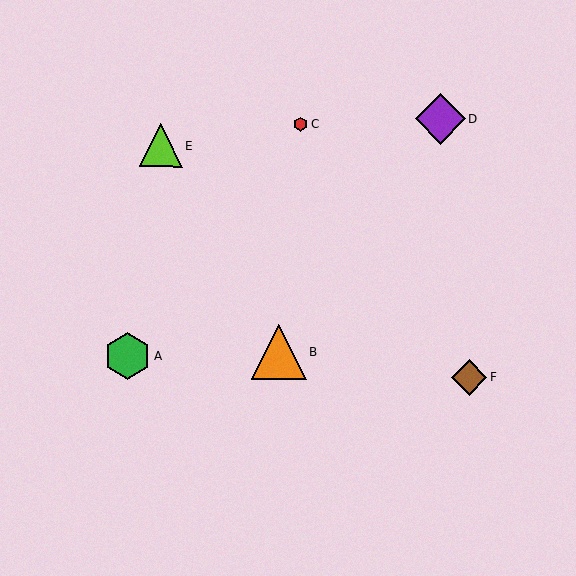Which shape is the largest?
The orange triangle (labeled B) is the largest.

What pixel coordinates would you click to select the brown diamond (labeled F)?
Click at (469, 377) to select the brown diamond F.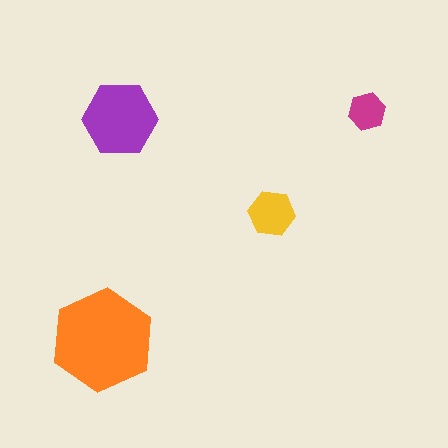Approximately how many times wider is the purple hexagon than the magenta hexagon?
About 2 times wider.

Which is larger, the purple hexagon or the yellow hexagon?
The purple one.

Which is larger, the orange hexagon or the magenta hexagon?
The orange one.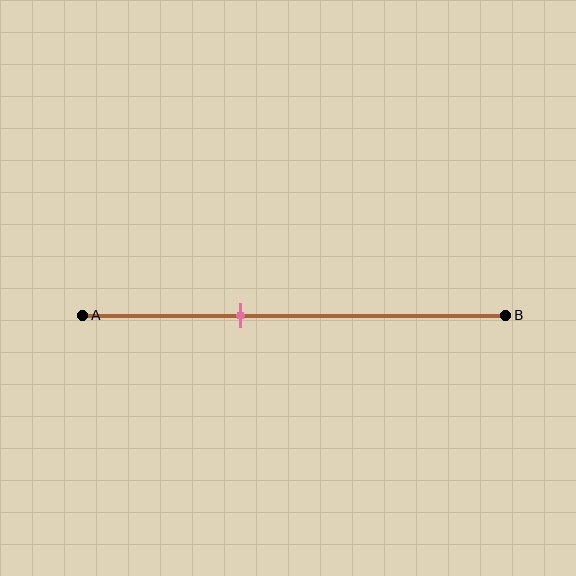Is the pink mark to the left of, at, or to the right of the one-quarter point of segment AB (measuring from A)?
The pink mark is to the right of the one-quarter point of segment AB.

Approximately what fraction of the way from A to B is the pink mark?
The pink mark is approximately 35% of the way from A to B.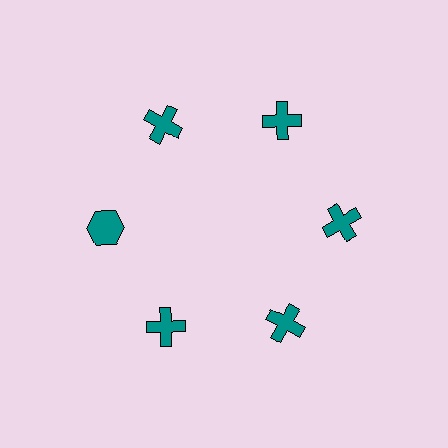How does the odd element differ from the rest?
It has a different shape: hexagon instead of cross.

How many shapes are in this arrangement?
There are 6 shapes arranged in a ring pattern.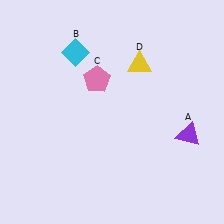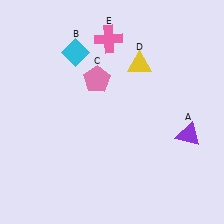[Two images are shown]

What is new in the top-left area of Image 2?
A pink cross (E) was added in the top-left area of Image 2.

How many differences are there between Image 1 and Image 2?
There is 1 difference between the two images.